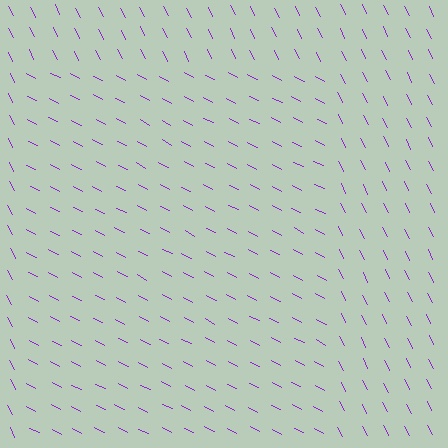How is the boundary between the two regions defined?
The boundary is defined purely by a change in line orientation (approximately 36 degrees difference). All lines are the same color and thickness.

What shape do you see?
I see a rectangle.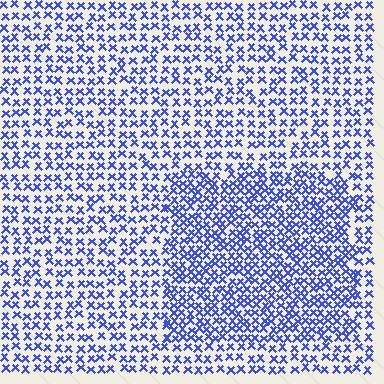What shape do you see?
I see a rectangle.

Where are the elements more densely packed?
The elements are more densely packed inside the rectangle boundary.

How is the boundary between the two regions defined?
The boundary is defined by a change in element density (approximately 1.7x ratio). All elements are the same color, size, and shape.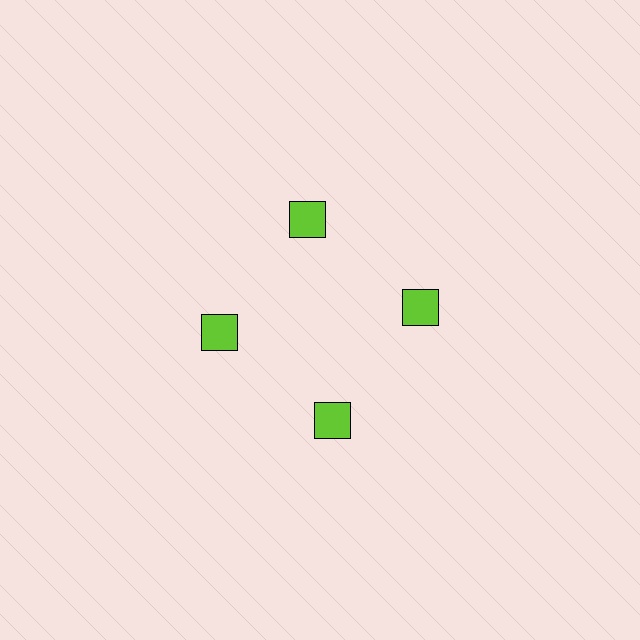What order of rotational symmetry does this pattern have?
This pattern has 4-fold rotational symmetry.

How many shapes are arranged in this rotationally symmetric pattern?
There are 4 shapes, arranged in 4 groups of 1.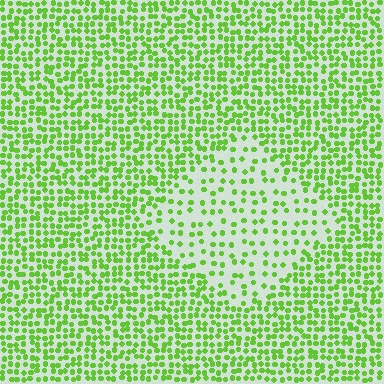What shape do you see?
I see a diamond.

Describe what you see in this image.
The image contains small lime elements arranged at two different densities. A diamond-shaped region is visible where the elements are less densely packed than the surrounding area.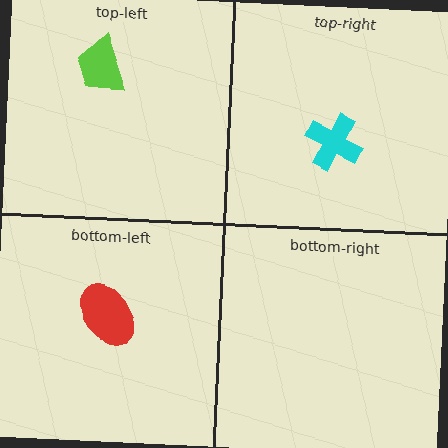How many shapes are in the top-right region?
1.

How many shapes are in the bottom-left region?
1.